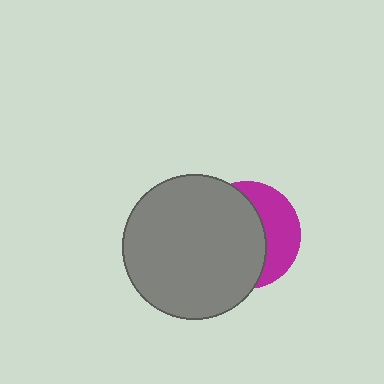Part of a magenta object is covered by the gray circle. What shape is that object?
It is a circle.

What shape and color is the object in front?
The object in front is a gray circle.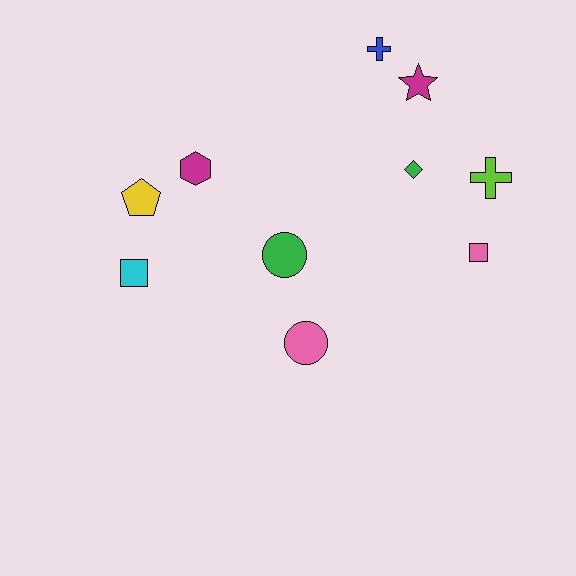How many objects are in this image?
There are 10 objects.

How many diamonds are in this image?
There is 1 diamond.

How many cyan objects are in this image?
There is 1 cyan object.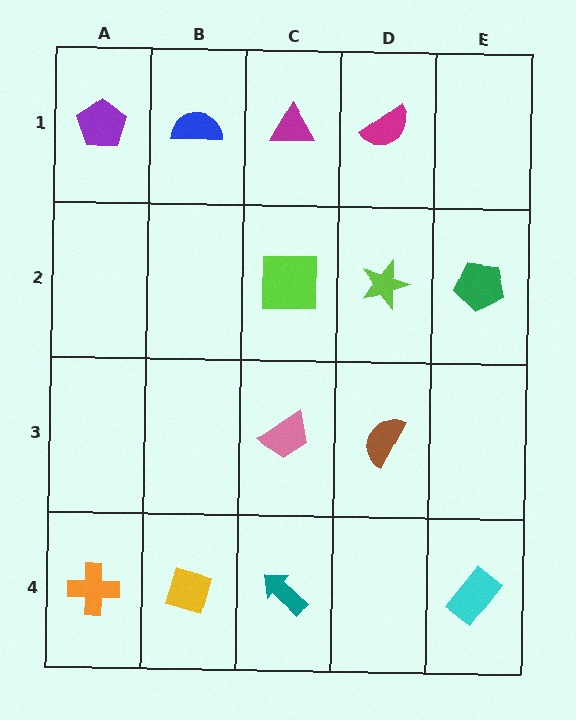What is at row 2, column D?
A lime star.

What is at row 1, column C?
A magenta triangle.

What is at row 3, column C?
A pink trapezoid.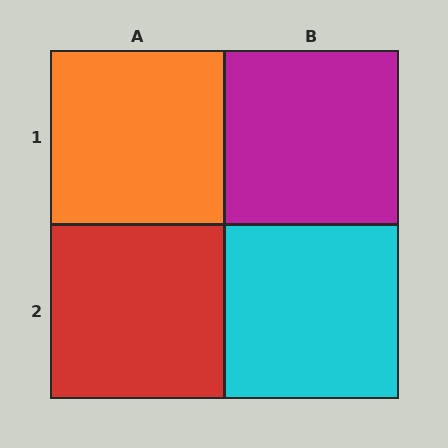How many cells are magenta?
1 cell is magenta.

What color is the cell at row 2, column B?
Cyan.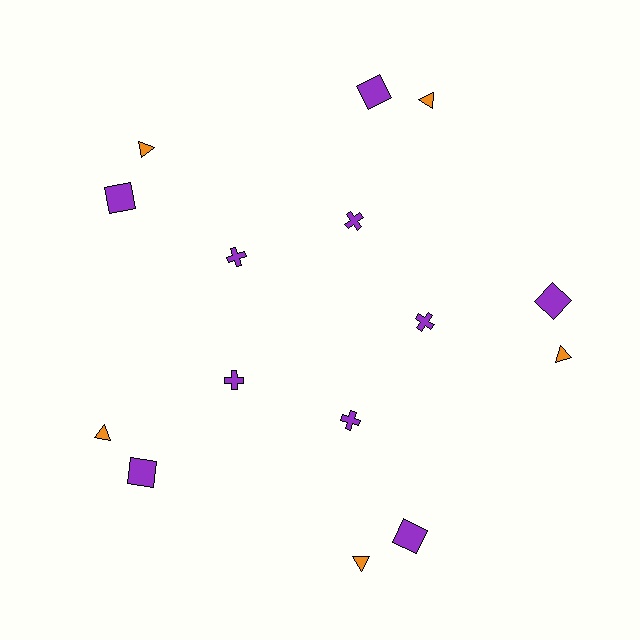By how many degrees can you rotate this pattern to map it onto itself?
The pattern maps onto itself every 72 degrees of rotation.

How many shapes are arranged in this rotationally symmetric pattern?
There are 15 shapes, arranged in 5 groups of 3.